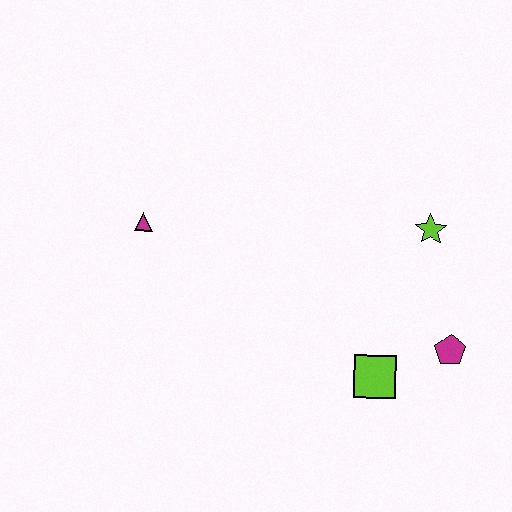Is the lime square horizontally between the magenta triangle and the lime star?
Yes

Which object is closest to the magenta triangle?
The lime square is closest to the magenta triangle.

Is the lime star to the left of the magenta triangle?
No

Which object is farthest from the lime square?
The magenta triangle is farthest from the lime square.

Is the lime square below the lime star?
Yes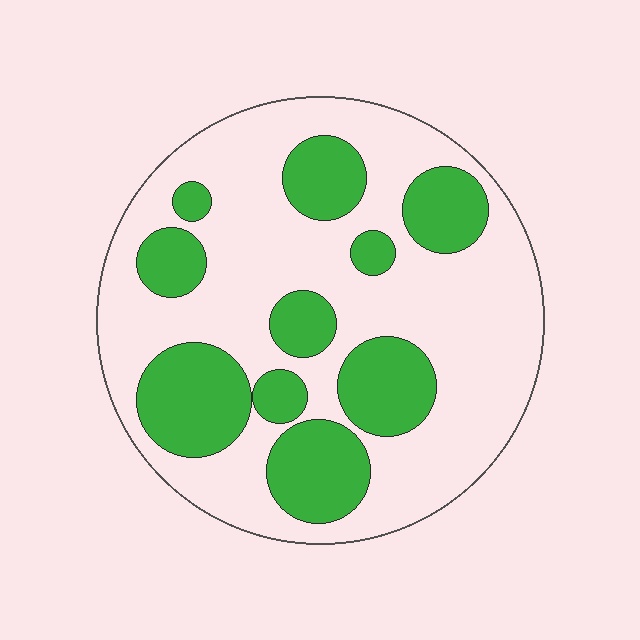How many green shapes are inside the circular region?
10.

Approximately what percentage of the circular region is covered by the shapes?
Approximately 35%.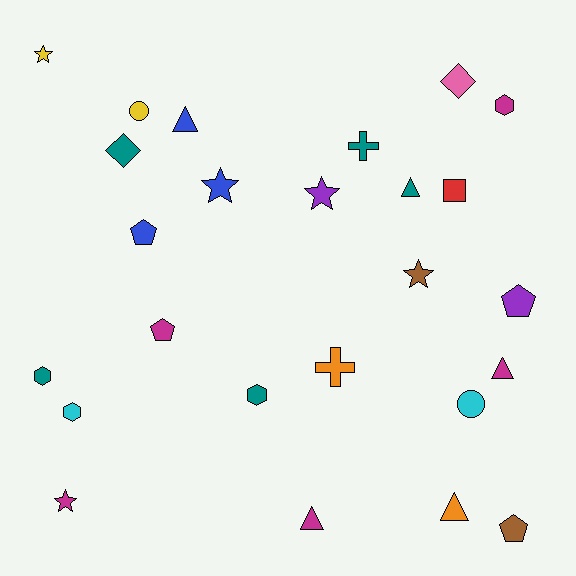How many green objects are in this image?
There are no green objects.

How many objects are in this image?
There are 25 objects.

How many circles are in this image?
There are 2 circles.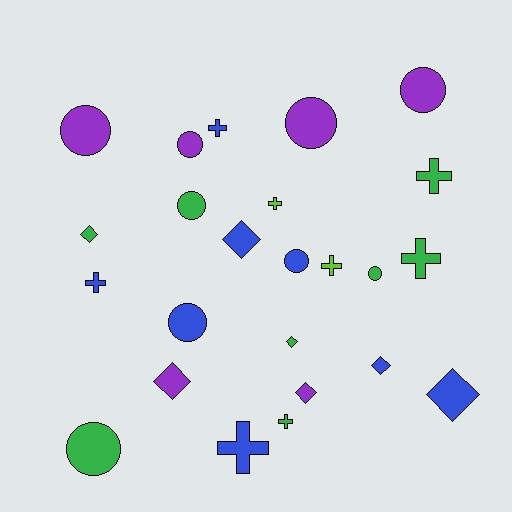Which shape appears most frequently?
Circle, with 9 objects.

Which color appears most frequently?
Blue, with 8 objects.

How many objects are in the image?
There are 24 objects.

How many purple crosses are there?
There are no purple crosses.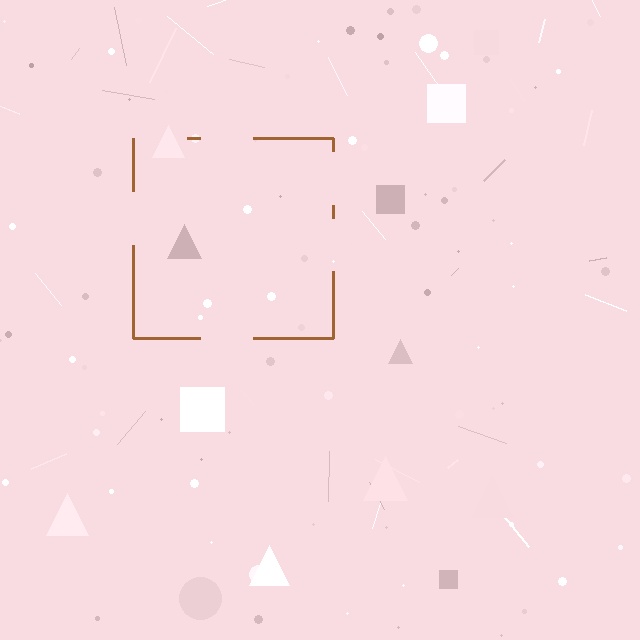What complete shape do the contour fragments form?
The contour fragments form a square.